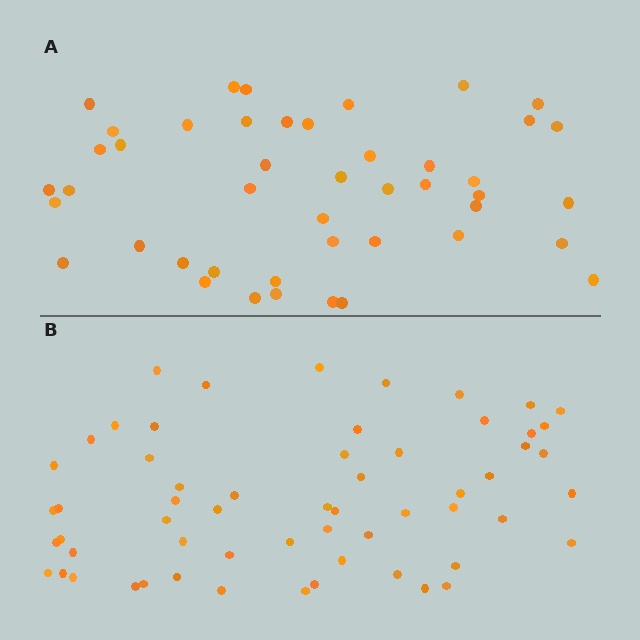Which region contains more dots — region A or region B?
Region B (the bottom region) has more dots.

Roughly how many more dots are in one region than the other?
Region B has approximately 15 more dots than region A.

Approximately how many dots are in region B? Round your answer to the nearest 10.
About 60 dots. (The exact count is 59, which rounds to 60.)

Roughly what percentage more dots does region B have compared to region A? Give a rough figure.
About 30% more.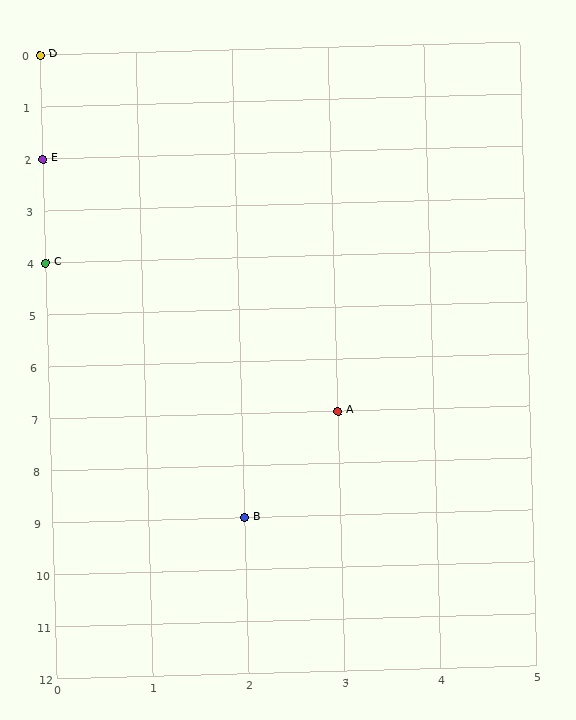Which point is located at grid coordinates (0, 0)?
Point D is at (0, 0).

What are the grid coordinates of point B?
Point B is at grid coordinates (2, 9).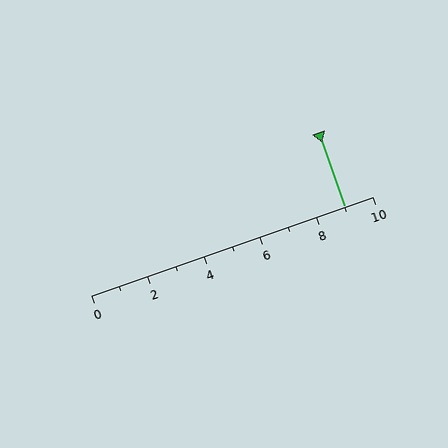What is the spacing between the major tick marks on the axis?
The major ticks are spaced 2 apart.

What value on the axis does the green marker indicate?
The marker indicates approximately 9.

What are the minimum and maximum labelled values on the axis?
The axis runs from 0 to 10.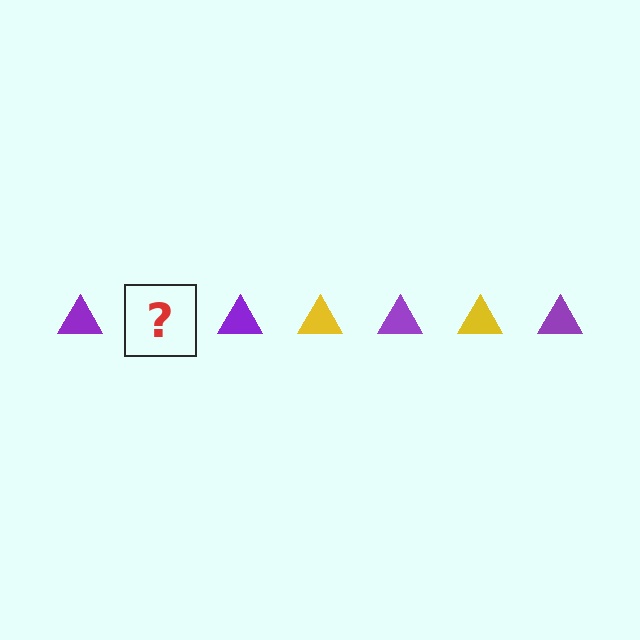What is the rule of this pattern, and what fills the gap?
The rule is that the pattern cycles through purple, yellow triangles. The gap should be filled with a yellow triangle.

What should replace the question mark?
The question mark should be replaced with a yellow triangle.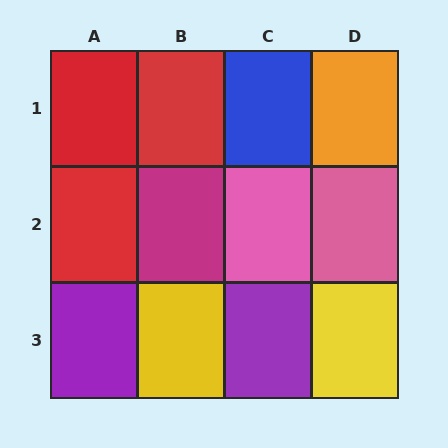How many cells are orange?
1 cell is orange.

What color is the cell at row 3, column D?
Yellow.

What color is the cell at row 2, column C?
Pink.